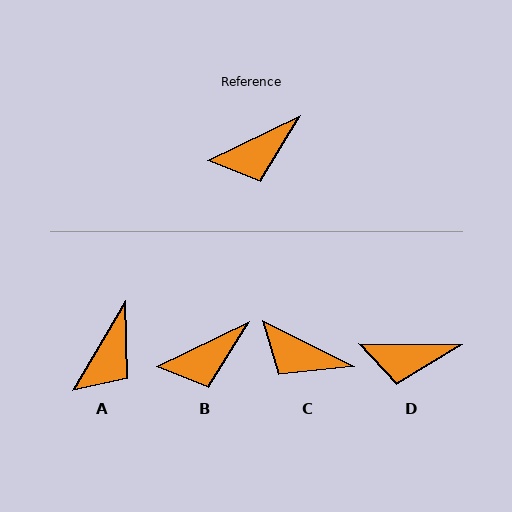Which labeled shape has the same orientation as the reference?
B.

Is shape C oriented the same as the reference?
No, it is off by about 53 degrees.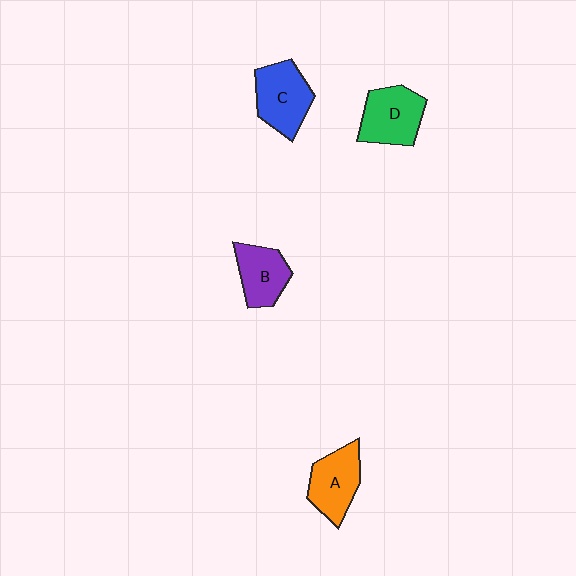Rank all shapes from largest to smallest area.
From largest to smallest: C (blue), D (green), A (orange), B (purple).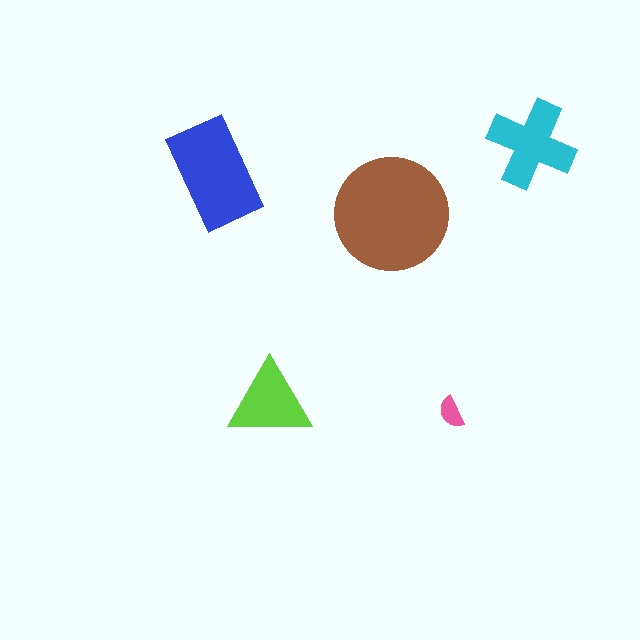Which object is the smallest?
The pink semicircle.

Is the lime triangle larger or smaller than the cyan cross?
Smaller.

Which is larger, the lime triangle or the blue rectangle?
The blue rectangle.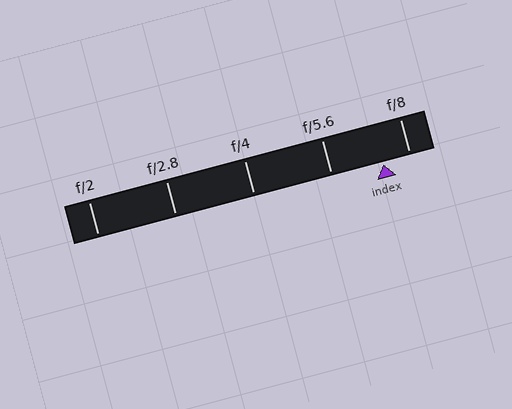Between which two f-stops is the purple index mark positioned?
The index mark is between f/5.6 and f/8.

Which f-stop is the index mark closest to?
The index mark is closest to f/8.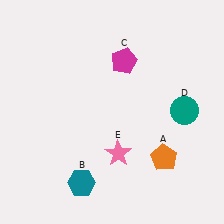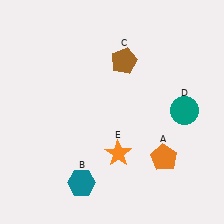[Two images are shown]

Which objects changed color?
C changed from magenta to brown. E changed from pink to orange.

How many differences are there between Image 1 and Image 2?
There are 2 differences between the two images.